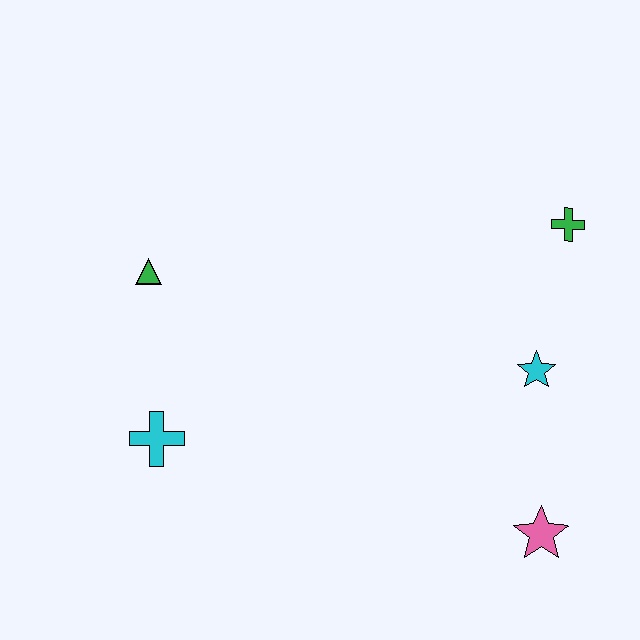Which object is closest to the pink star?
The cyan star is closest to the pink star.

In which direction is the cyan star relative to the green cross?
The cyan star is below the green cross.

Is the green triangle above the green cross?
No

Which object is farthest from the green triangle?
The pink star is farthest from the green triangle.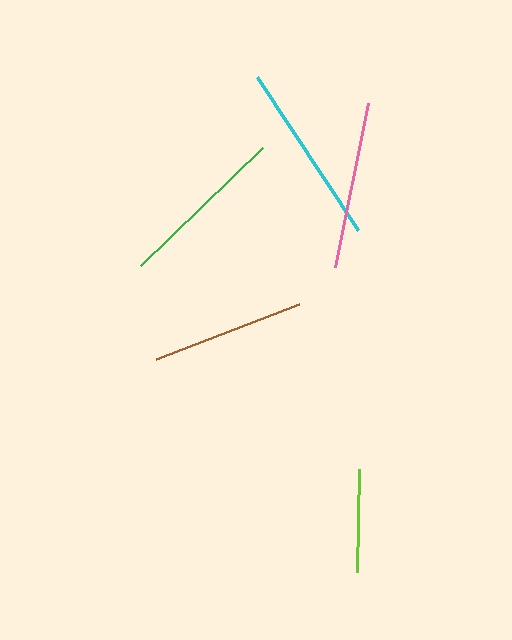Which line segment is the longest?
The cyan line is the longest at approximately 184 pixels.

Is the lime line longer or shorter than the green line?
The green line is longer than the lime line.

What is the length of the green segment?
The green segment is approximately 170 pixels long.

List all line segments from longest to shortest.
From longest to shortest: cyan, green, pink, brown, lime.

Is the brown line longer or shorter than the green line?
The green line is longer than the brown line.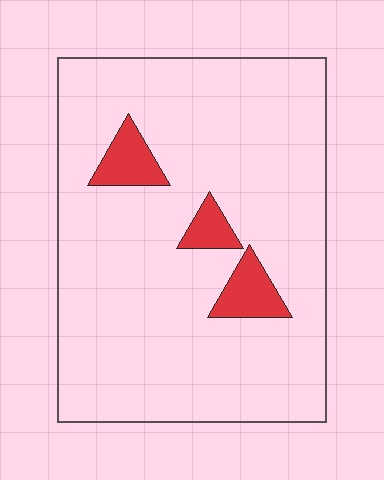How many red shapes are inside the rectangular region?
3.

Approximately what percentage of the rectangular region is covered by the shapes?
Approximately 10%.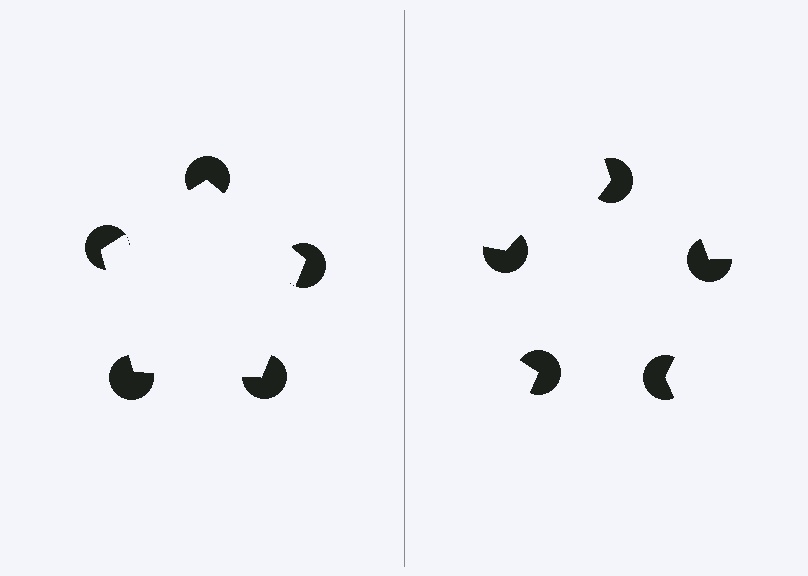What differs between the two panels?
The pac-man discs are positioned identically on both sides; only the wedge orientations differ. On the left they align to a pentagon; on the right they are misaligned.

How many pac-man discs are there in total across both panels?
10 — 5 on each side.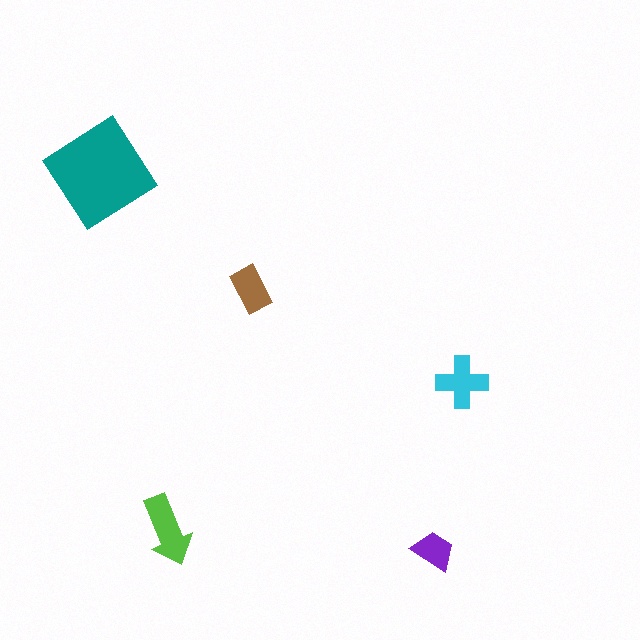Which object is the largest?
The teal diamond.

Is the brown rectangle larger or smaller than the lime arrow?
Smaller.